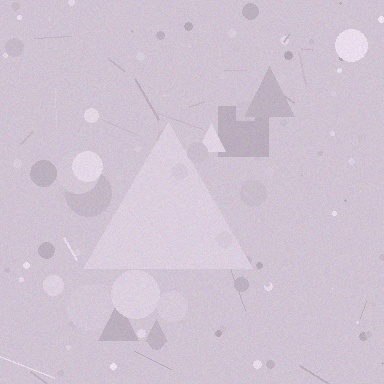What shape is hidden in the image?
A triangle is hidden in the image.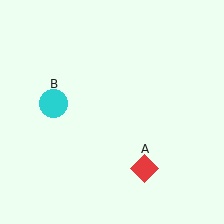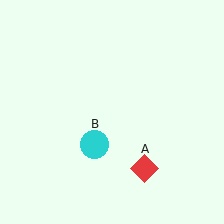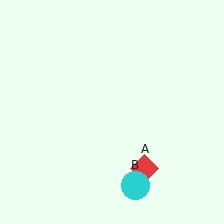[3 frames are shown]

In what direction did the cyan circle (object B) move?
The cyan circle (object B) moved down and to the right.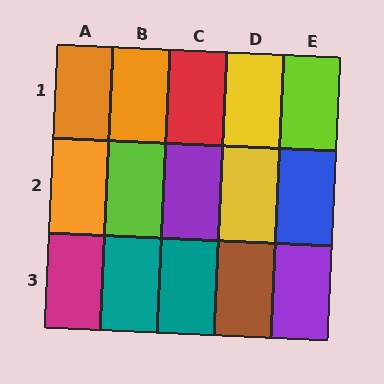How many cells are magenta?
1 cell is magenta.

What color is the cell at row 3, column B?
Teal.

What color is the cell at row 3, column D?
Brown.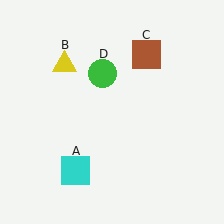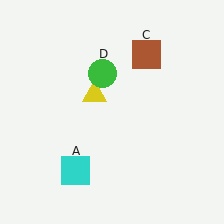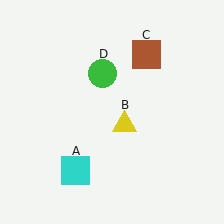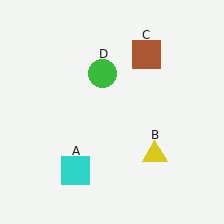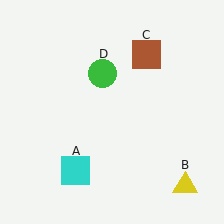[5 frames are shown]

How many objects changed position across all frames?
1 object changed position: yellow triangle (object B).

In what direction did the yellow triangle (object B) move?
The yellow triangle (object B) moved down and to the right.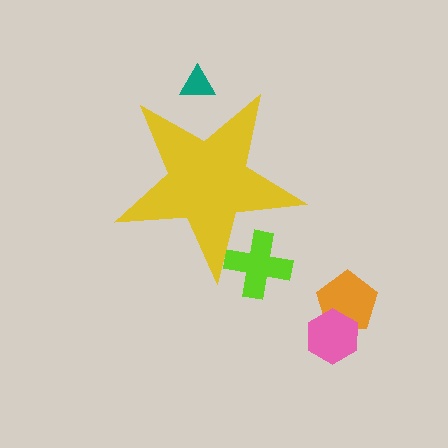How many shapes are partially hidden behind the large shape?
2 shapes are partially hidden.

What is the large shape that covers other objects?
A yellow star.